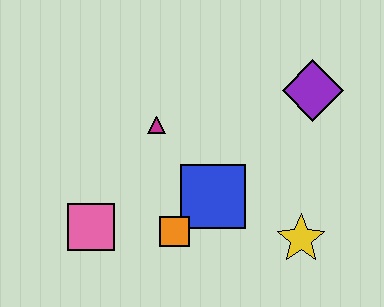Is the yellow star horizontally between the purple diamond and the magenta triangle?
Yes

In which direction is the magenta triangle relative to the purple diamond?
The magenta triangle is to the left of the purple diamond.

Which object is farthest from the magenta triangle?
The yellow star is farthest from the magenta triangle.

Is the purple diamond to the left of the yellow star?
No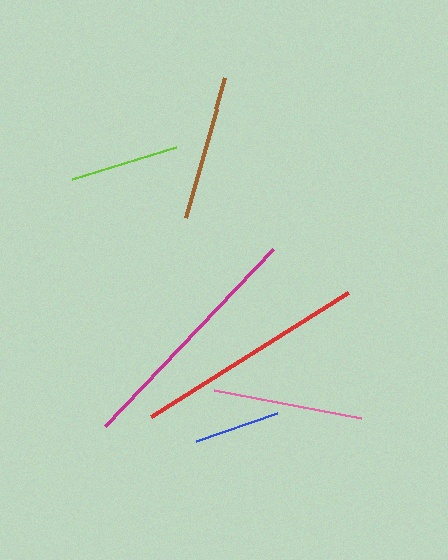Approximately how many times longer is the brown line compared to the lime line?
The brown line is approximately 1.3 times the length of the lime line.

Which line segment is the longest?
The magenta line is the longest at approximately 243 pixels.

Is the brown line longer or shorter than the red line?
The red line is longer than the brown line.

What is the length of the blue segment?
The blue segment is approximately 85 pixels long.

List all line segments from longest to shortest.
From longest to shortest: magenta, red, pink, brown, lime, blue.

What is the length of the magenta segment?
The magenta segment is approximately 243 pixels long.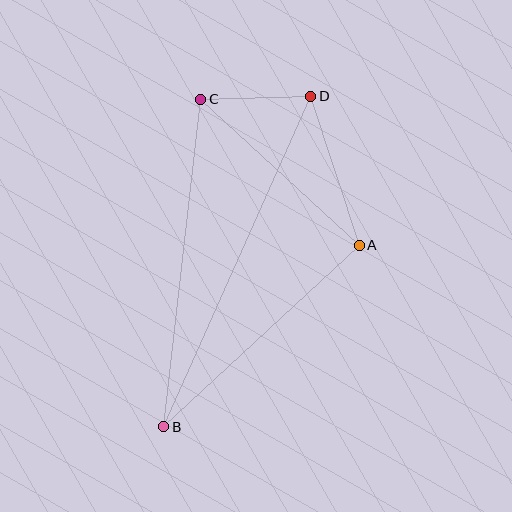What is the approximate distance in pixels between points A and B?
The distance between A and B is approximately 267 pixels.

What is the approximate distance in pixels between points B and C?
The distance between B and C is approximately 330 pixels.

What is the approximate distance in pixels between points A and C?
The distance between A and C is approximately 216 pixels.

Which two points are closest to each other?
Points C and D are closest to each other.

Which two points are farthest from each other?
Points B and D are farthest from each other.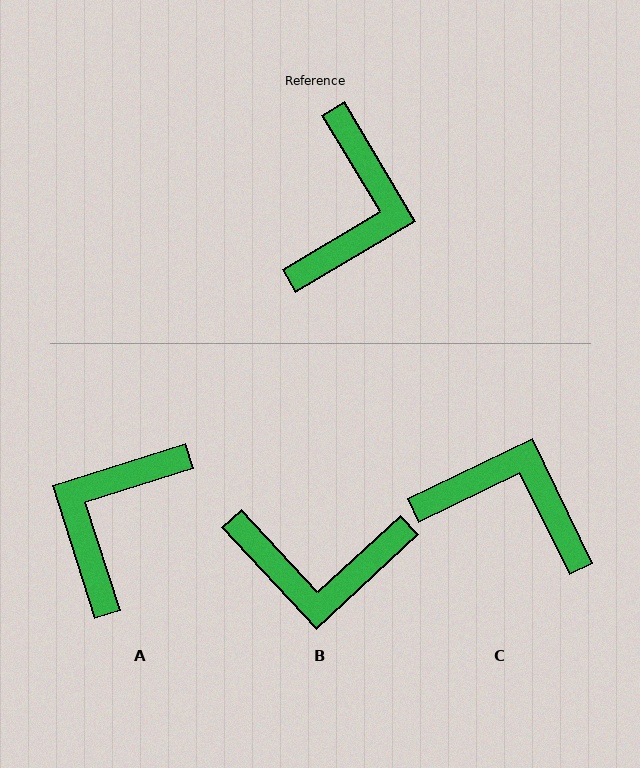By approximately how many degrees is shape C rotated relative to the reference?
Approximately 85 degrees counter-clockwise.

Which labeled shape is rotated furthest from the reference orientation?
A, about 167 degrees away.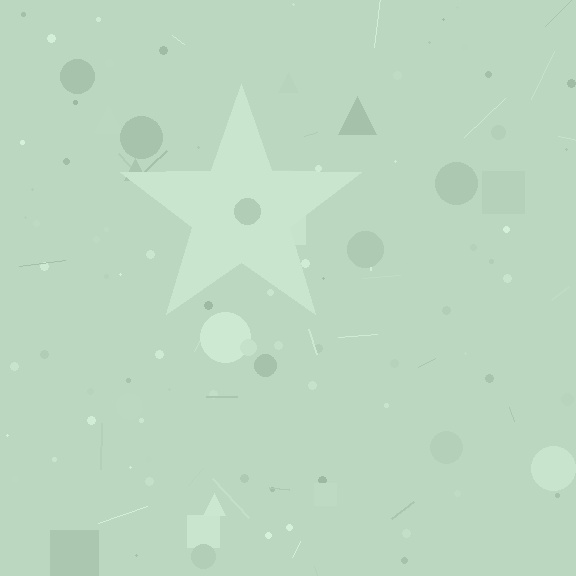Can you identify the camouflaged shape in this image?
The camouflaged shape is a star.